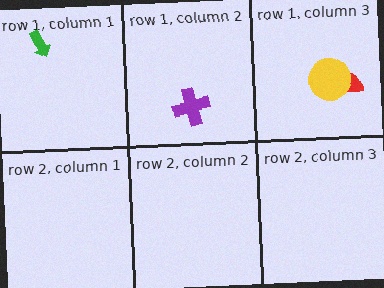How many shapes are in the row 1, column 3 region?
2.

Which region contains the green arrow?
The row 1, column 1 region.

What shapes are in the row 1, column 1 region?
The green arrow.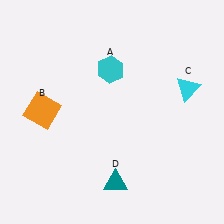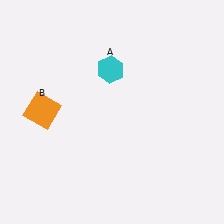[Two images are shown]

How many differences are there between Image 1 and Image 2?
There are 2 differences between the two images.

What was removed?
The cyan triangle (C), the teal triangle (D) were removed in Image 2.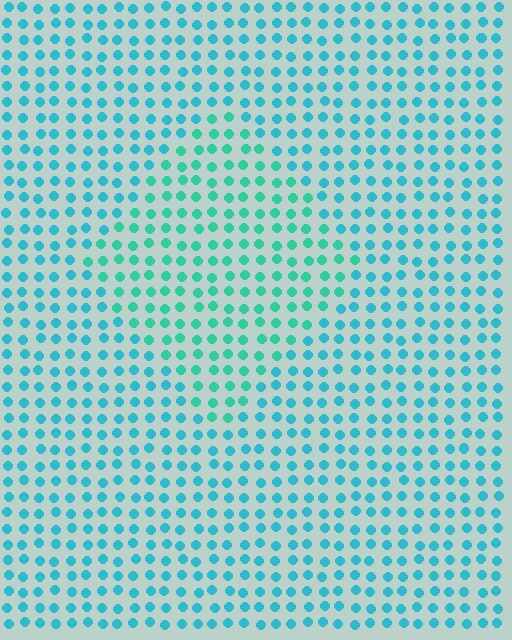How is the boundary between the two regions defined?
The boundary is defined purely by a slight shift in hue (about 24 degrees). Spacing, size, and orientation are identical on both sides.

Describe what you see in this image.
The image is filled with small cyan elements in a uniform arrangement. A diamond-shaped region is visible where the elements are tinted to a slightly different hue, forming a subtle color boundary.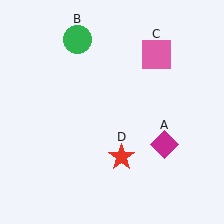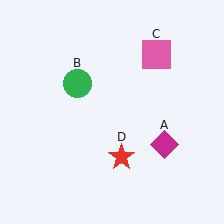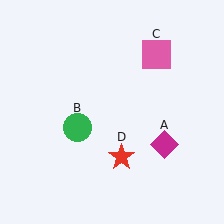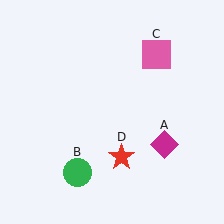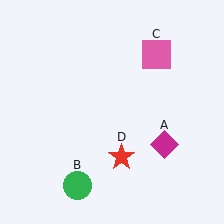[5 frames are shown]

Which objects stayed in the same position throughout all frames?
Magenta diamond (object A) and pink square (object C) and red star (object D) remained stationary.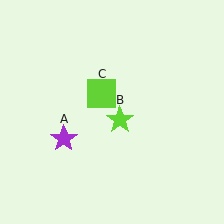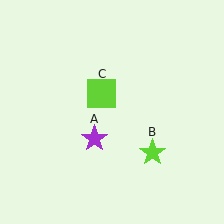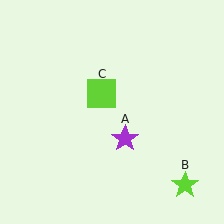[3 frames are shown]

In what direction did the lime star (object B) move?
The lime star (object B) moved down and to the right.